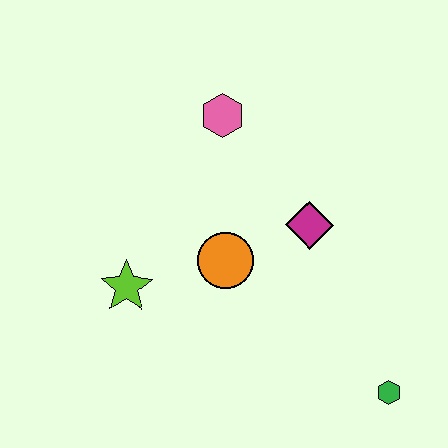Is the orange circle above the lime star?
Yes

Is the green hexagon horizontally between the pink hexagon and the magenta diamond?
No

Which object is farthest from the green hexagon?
The pink hexagon is farthest from the green hexagon.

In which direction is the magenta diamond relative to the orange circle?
The magenta diamond is to the right of the orange circle.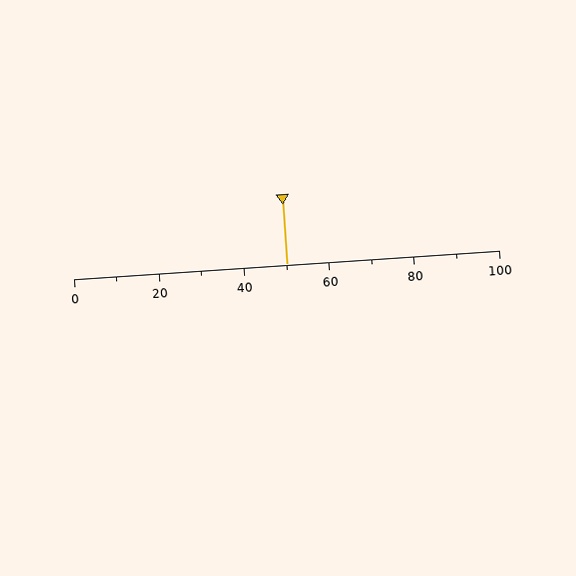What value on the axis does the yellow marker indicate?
The marker indicates approximately 50.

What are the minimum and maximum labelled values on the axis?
The axis runs from 0 to 100.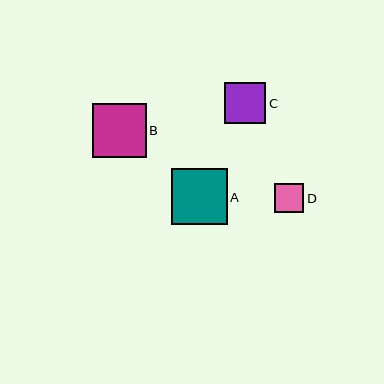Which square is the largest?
Square A is the largest with a size of approximately 55 pixels.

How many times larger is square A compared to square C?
Square A is approximately 1.3 times the size of square C.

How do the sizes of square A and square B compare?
Square A and square B are approximately the same size.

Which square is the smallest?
Square D is the smallest with a size of approximately 29 pixels.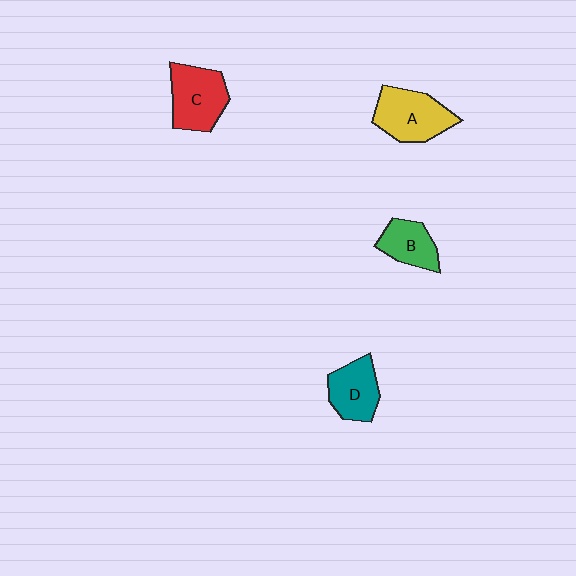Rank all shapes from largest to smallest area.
From largest to smallest: A (yellow), C (red), D (teal), B (green).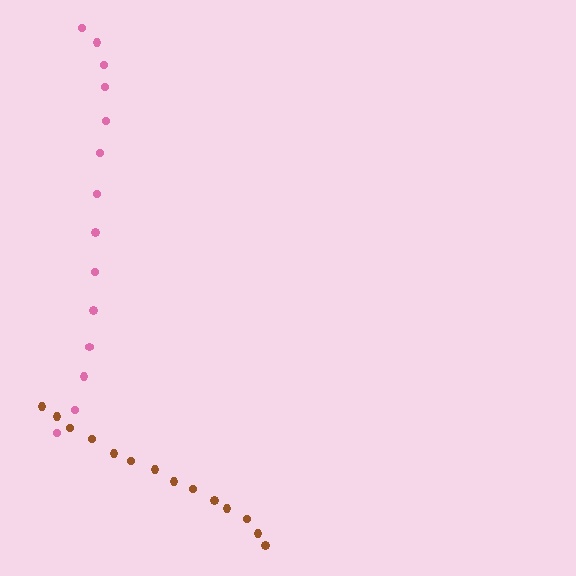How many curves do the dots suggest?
There are 2 distinct paths.